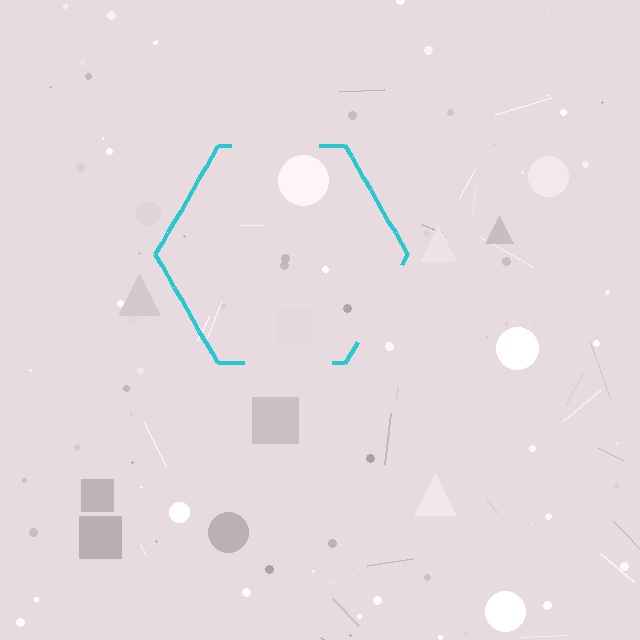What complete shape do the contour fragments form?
The contour fragments form a hexagon.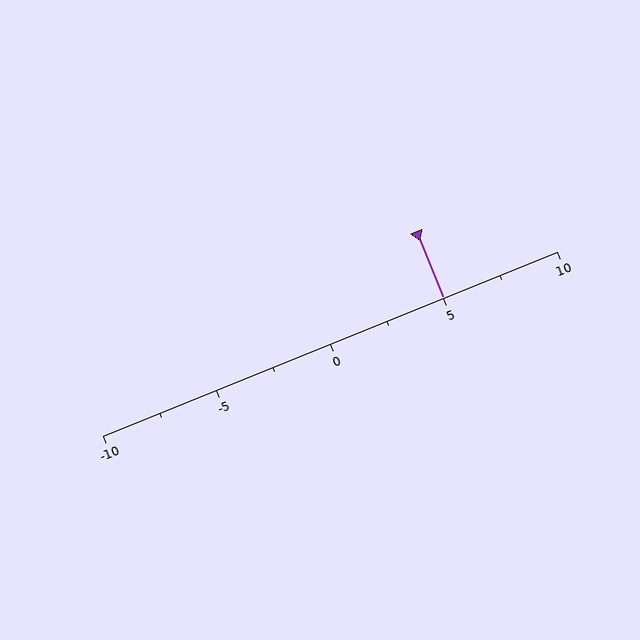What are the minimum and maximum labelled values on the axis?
The axis runs from -10 to 10.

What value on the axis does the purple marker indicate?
The marker indicates approximately 5.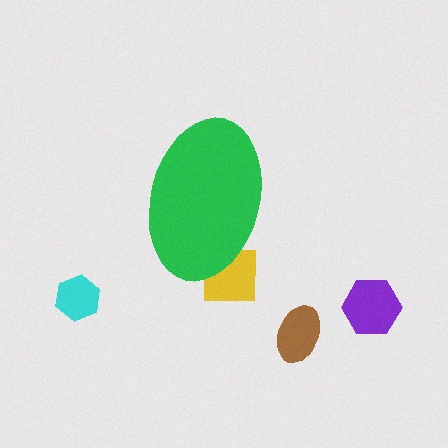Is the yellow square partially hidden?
Yes, the yellow square is partially hidden behind the green ellipse.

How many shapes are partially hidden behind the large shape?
1 shape is partially hidden.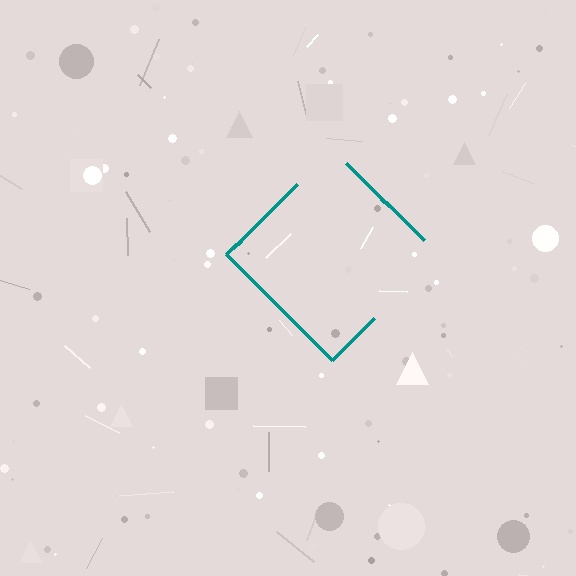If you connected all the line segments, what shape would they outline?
They would outline a diamond.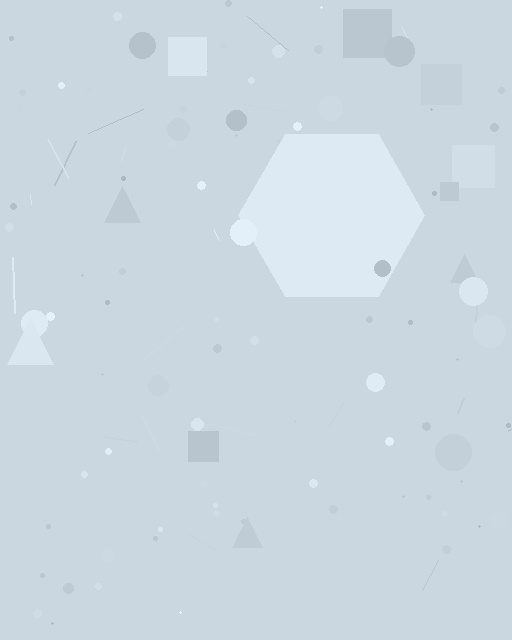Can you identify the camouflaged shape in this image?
The camouflaged shape is a hexagon.